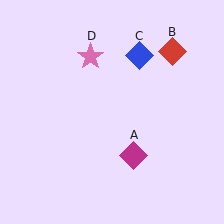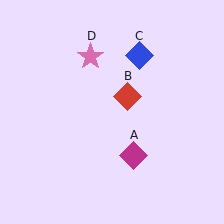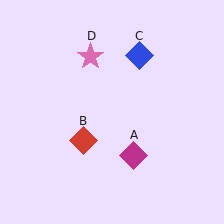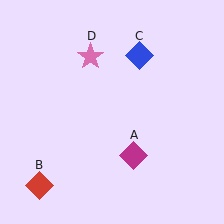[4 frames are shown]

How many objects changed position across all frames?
1 object changed position: red diamond (object B).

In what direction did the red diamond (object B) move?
The red diamond (object B) moved down and to the left.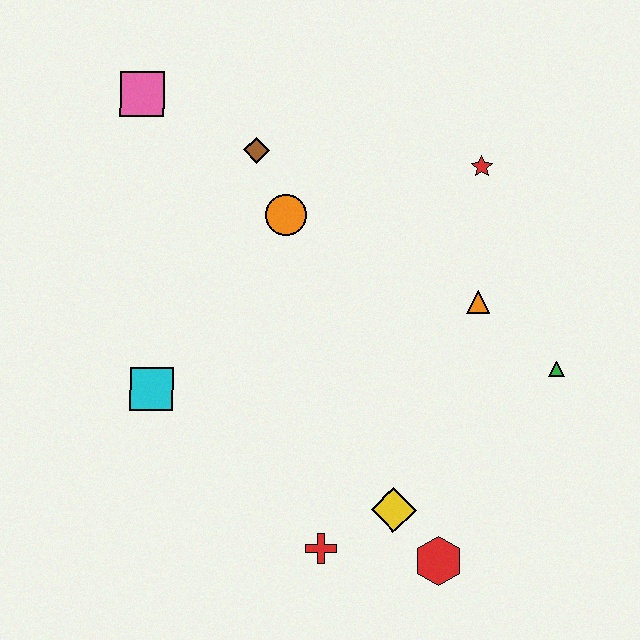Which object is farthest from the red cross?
The pink square is farthest from the red cross.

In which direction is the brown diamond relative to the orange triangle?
The brown diamond is to the left of the orange triangle.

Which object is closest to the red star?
The orange triangle is closest to the red star.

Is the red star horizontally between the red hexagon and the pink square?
No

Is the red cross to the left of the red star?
Yes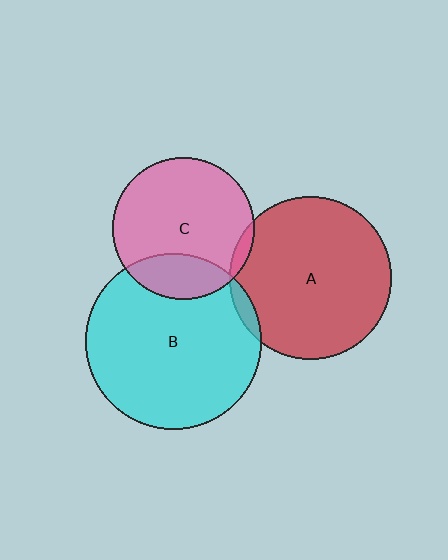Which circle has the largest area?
Circle B (cyan).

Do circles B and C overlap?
Yes.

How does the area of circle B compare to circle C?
Approximately 1.5 times.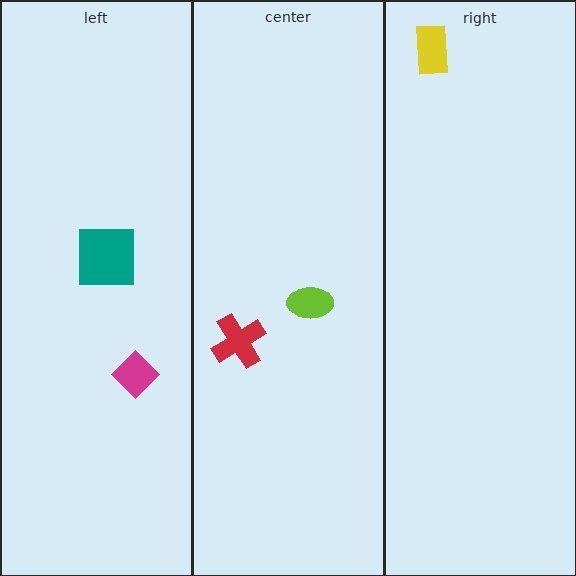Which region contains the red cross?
The center region.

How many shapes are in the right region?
1.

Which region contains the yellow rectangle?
The right region.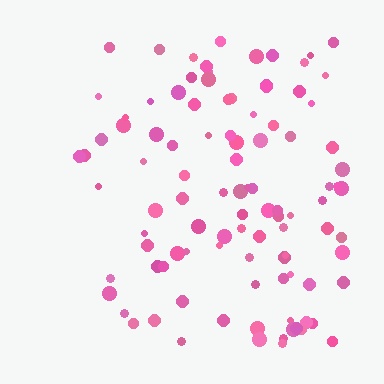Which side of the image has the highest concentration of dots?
The right.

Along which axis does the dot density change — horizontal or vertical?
Horizontal.